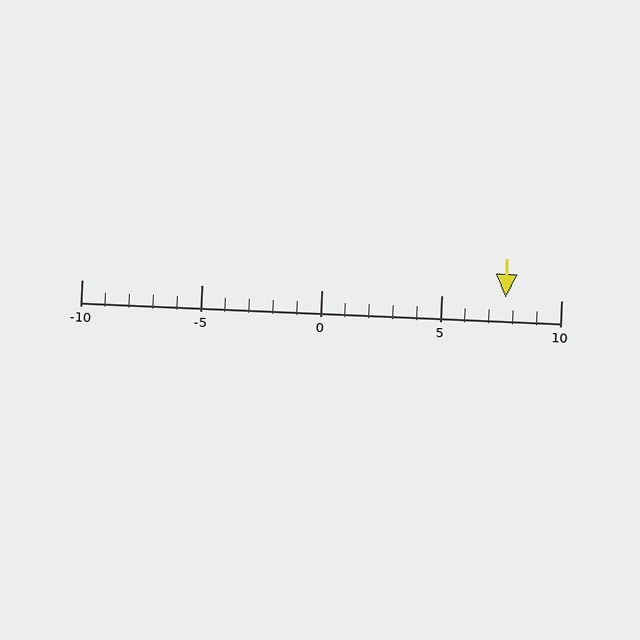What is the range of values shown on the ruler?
The ruler shows values from -10 to 10.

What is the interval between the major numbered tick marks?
The major tick marks are spaced 5 units apart.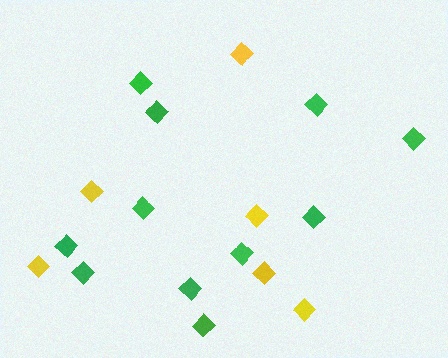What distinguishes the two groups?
There are 2 groups: one group of yellow diamonds (6) and one group of green diamonds (11).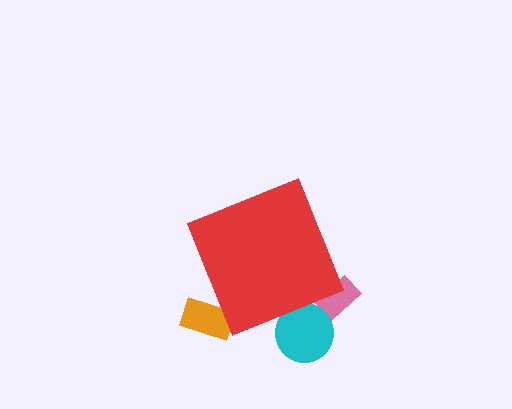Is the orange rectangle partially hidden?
Yes, the orange rectangle is partially hidden behind the red diamond.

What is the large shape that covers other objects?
A red diamond.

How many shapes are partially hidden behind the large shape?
3 shapes are partially hidden.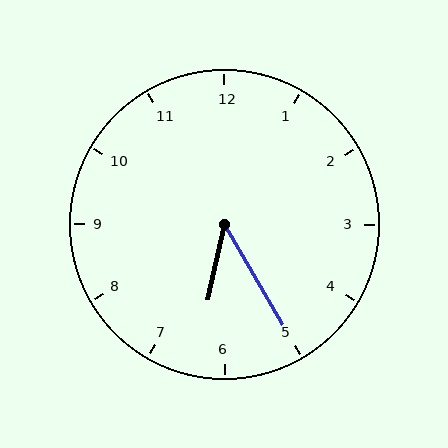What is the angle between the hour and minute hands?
Approximately 42 degrees.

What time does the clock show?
6:25.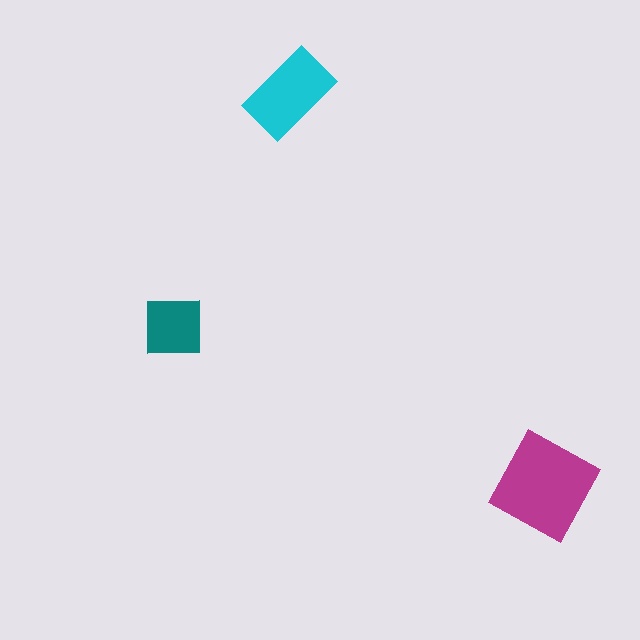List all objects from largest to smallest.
The magenta diamond, the cyan rectangle, the teal square.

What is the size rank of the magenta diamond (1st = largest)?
1st.